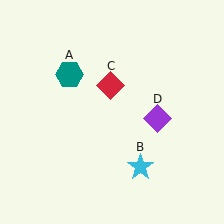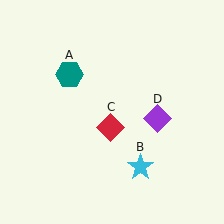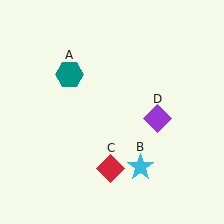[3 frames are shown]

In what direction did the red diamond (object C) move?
The red diamond (object C) moved down.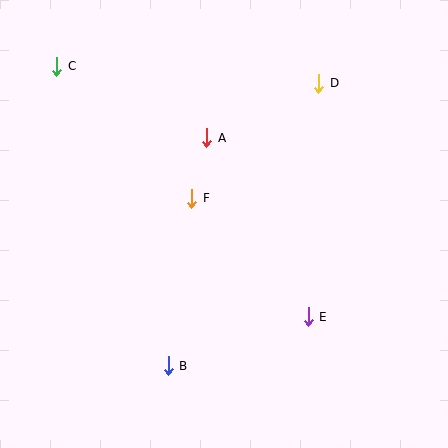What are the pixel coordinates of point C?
Point C is at (57, 66).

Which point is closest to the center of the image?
Point F at (192, 198) is closest to the center.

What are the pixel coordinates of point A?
Point A is at (207, 138).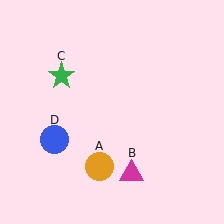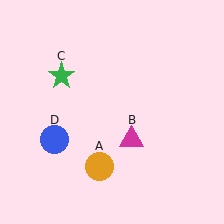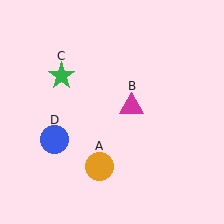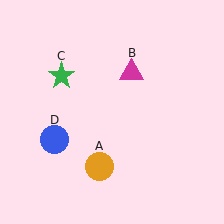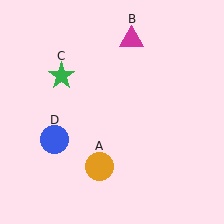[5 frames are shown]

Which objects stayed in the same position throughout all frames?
Orange circle (object A) and green star (object C) and blue circle (object D) remained stationary.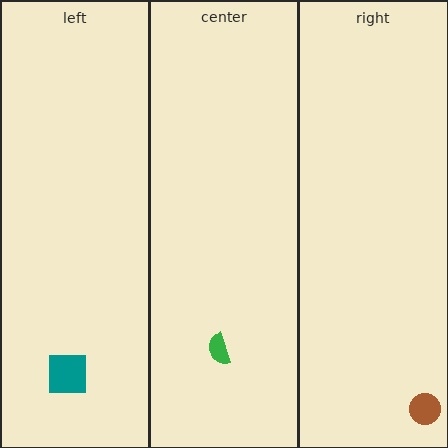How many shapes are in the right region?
1.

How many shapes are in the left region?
1.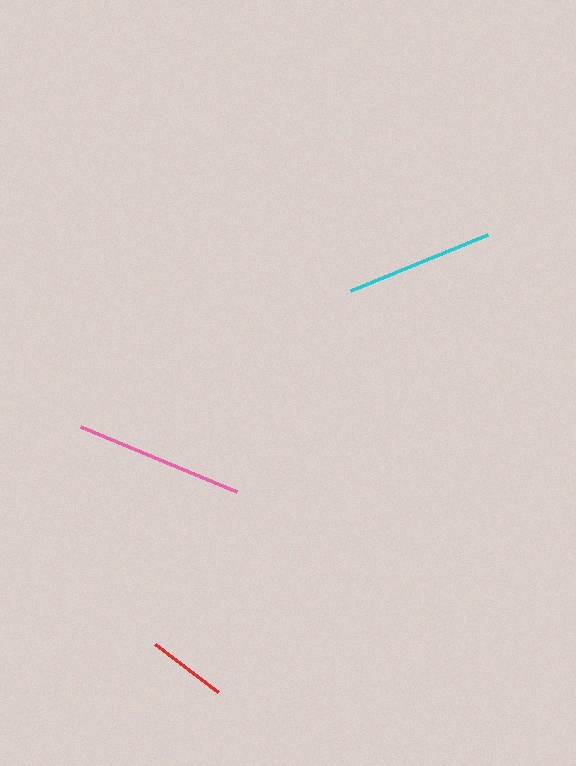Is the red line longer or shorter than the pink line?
The pink line is longer than the red line.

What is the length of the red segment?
The red segment is approximately 79 pixels long.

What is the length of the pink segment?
The pink segment is approximately 169 pixels long.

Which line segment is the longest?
The pink line is the longest at approximately 169 pixels.